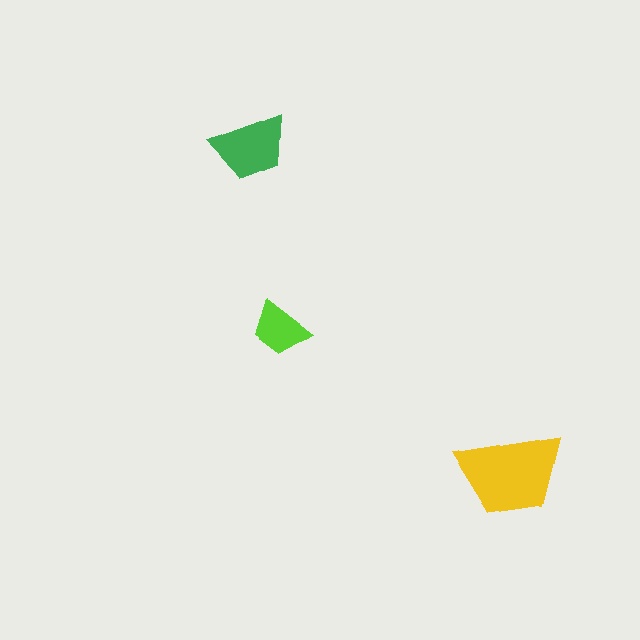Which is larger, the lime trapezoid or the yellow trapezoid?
The yellow one.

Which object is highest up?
The green trapezoid is topmost.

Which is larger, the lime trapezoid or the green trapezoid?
The green one.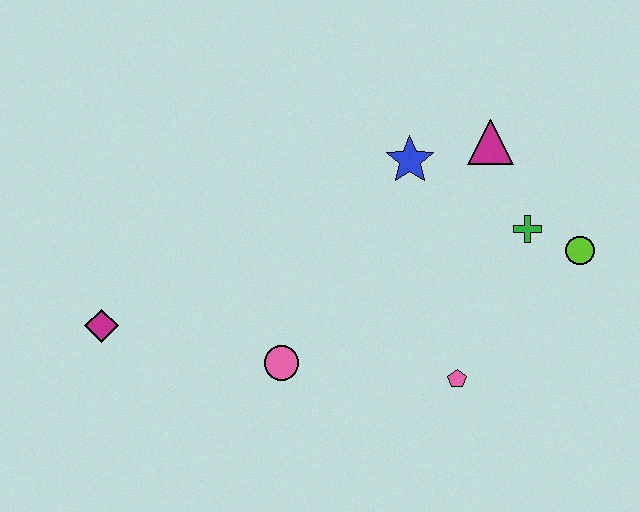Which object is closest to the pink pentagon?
The green cross is closest to the pink pentagon.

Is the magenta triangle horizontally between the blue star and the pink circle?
No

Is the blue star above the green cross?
Yes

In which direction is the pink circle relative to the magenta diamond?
The pink circle is to the right of the magenta diamond.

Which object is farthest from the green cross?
The magenta diamond is farthest from the green cross.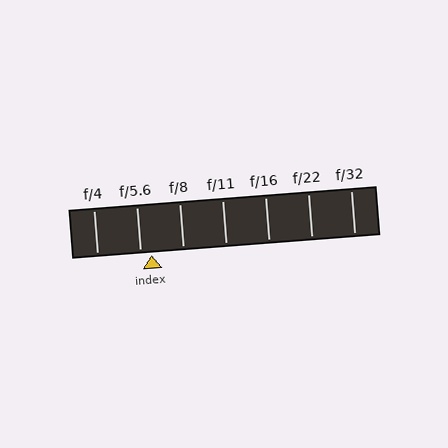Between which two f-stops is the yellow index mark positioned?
The index mark is between f/5.6 and f/8.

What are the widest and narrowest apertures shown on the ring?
The widest aperture shown is f/4 and the narrowest is f/32.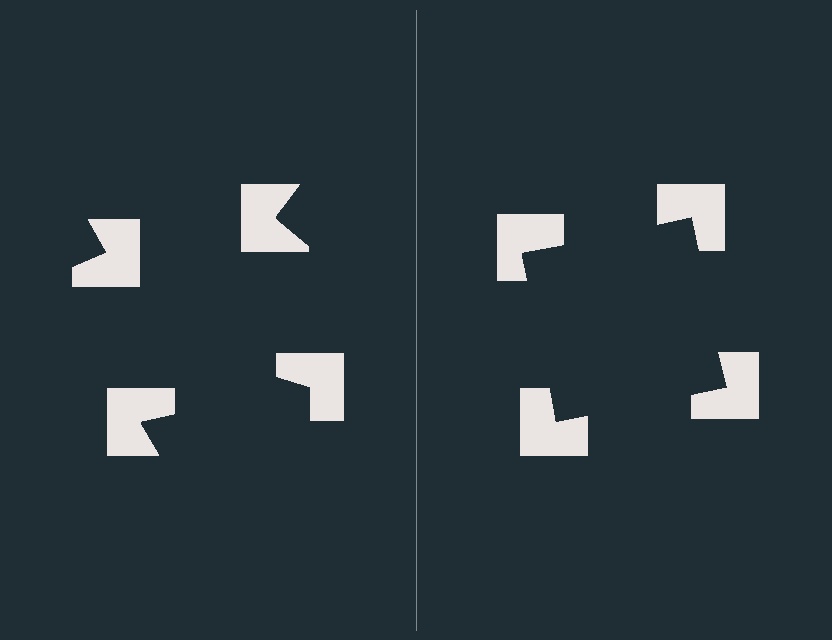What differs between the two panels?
The notched squares are positioned identically on both sides; only the wedge orientations differ. On the right they align to a square; on the left they are misaligned.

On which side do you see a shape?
An illusory square appears on the right side. On the left side the wedge cuts are rotated, so no coherent shape forms.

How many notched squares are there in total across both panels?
8 — 4 on each side.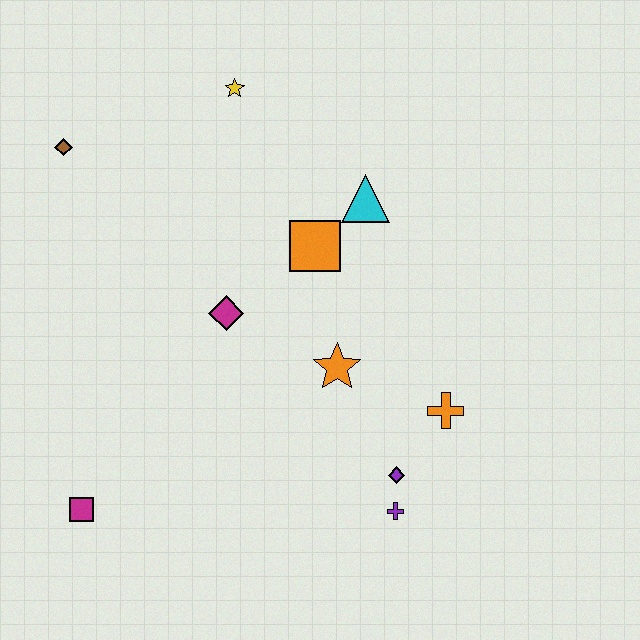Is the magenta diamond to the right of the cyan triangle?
No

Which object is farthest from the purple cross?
The brown diamond is farthest from the purple cross.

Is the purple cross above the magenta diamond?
No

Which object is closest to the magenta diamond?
The orange square is closest to the magenta diamond.